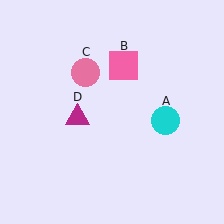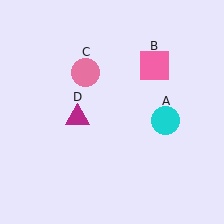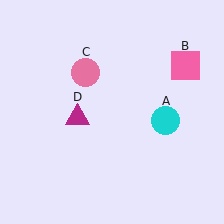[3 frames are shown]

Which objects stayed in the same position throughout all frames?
Cyan circle (object A) and pink circle (object C) and magenta triangle (object D) remained stationary.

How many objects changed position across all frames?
1 object changed position: pink square (object B).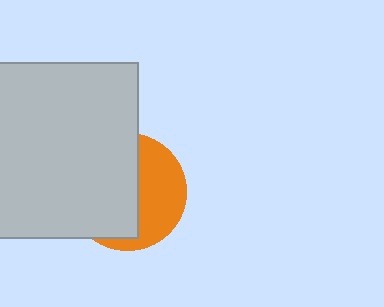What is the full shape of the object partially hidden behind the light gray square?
The partially hidden object is an orange circle.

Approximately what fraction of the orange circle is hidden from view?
Roughly 59% of the orange circle is hidden behind the light gray square.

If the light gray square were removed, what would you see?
You would see the complete orange circle.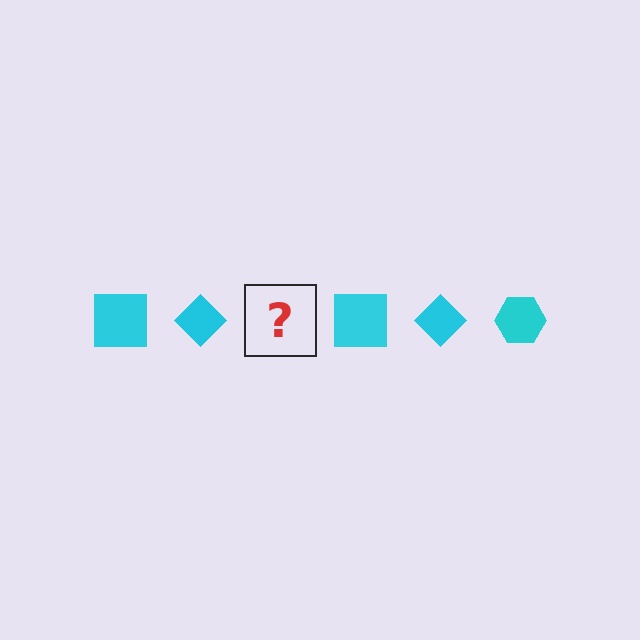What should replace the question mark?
The question mark should be replaced with a cyan hexagon.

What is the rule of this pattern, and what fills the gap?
The rule is that the pattern cycles through square, diamond, hexagon shapes in cyan. The gap should be filled with a cyan hexagon.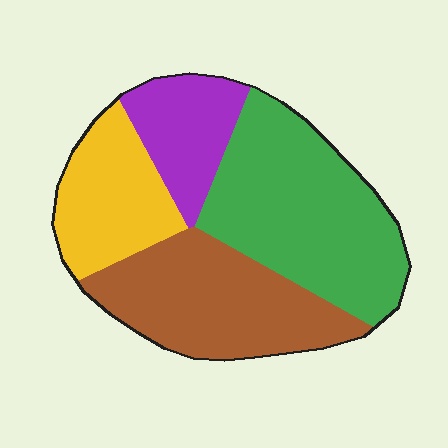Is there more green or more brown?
Green.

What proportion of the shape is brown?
Brown takes up about one third (1/3) of the shape.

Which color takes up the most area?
Green, at roughly 35%.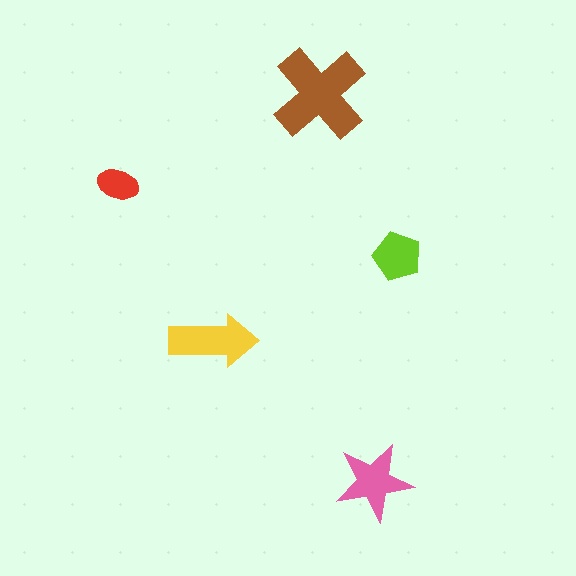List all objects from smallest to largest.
The red ellipse, the lime pentagon, the pink star, the yellow arrow, the brown cross.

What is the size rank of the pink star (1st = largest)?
3rd.